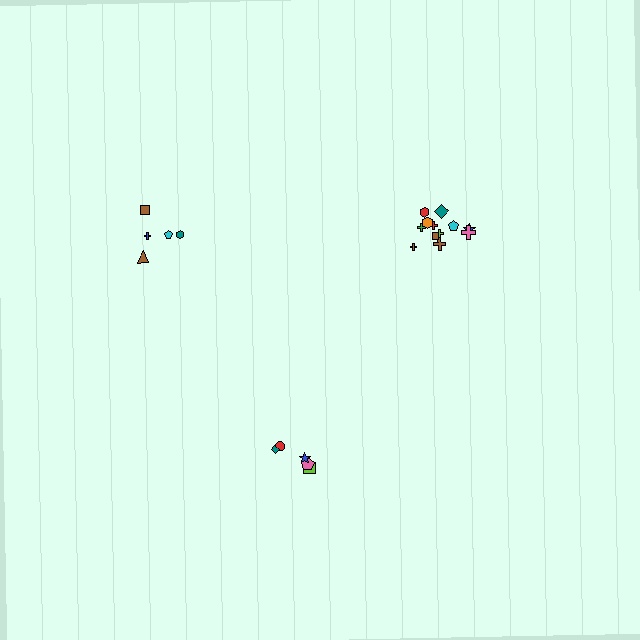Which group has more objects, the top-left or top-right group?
The top-right group.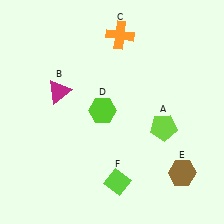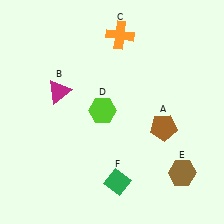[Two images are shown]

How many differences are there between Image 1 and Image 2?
There are 2 differences between the two images.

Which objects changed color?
A changed from lime to brown. F changed from lime to green.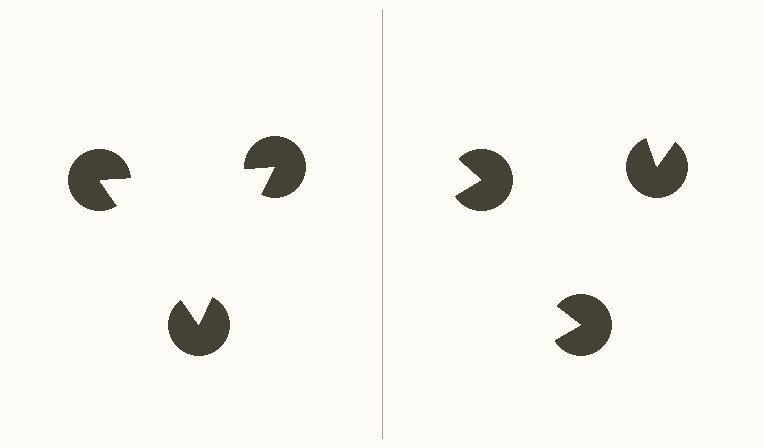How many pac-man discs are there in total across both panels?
6 — 3 on each side.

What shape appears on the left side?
An illusory triangle.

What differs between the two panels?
The pac-man discs are positioned identically on both sides; only the wedge orientations differ. On the left they align to a triangle; on the right they are misaligned.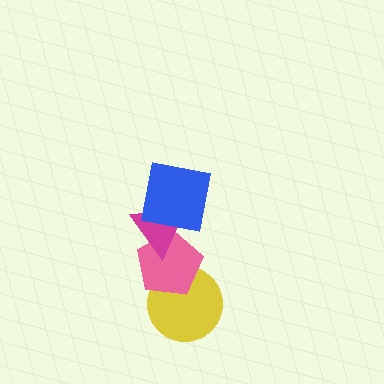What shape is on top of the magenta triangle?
The blue square is on top of the magenta triangle.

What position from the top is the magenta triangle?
The magenta triangle is 2nd from the top.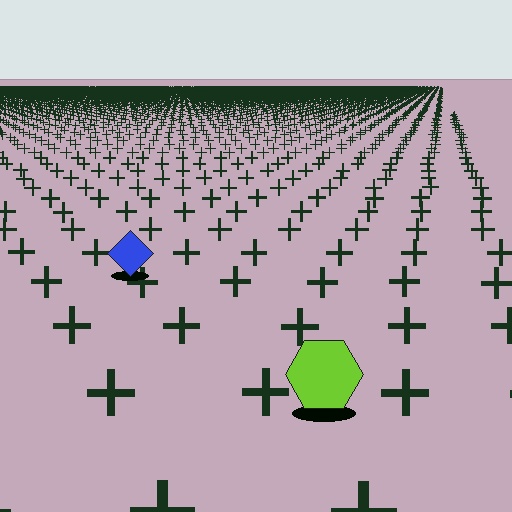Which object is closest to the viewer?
The lime hexagon is closest. The texture marks near it are larger and more spread out.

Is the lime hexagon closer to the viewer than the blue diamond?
Yes. The lime hexagon is closer — you can tell from the texture gradient: the ground texture is coarser near it.